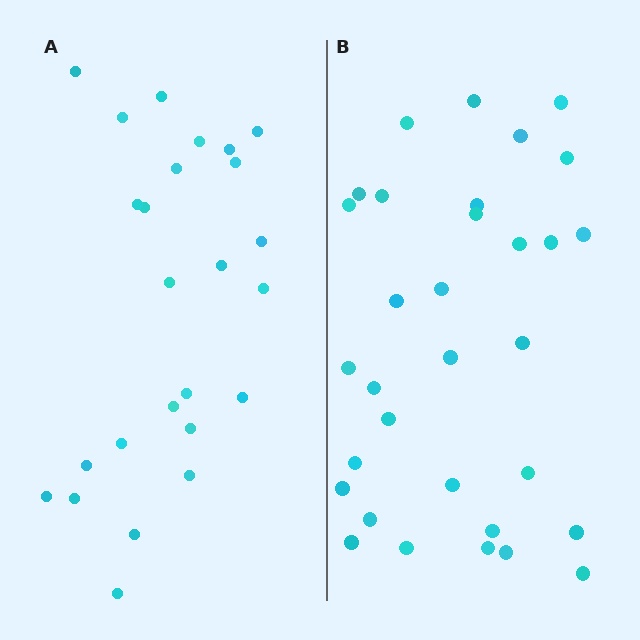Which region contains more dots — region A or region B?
Region B (the right region) has more dots.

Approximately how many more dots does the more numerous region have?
Region B has roughly 8 or so more dots than region A.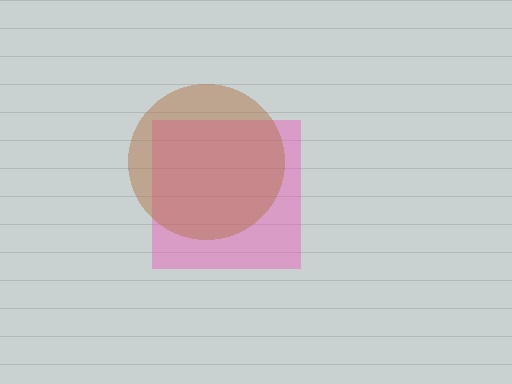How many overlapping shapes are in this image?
There are 2 overlapping shapes in the image.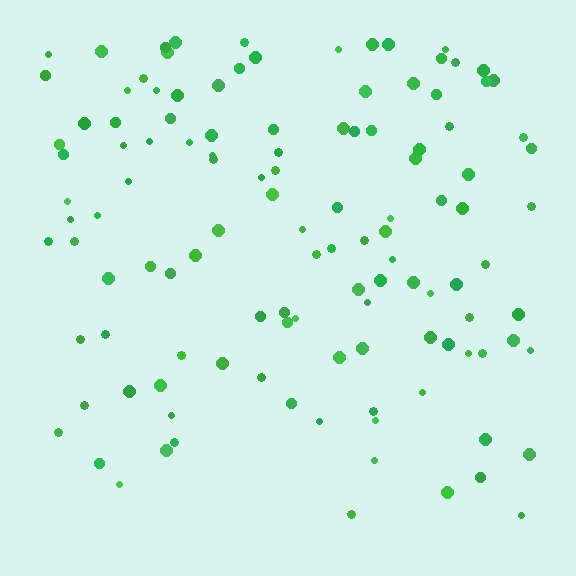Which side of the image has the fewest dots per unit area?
The bottom.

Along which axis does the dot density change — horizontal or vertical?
Vertical.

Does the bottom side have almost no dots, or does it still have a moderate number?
Still a moderate number, just noticeably fewer than the top.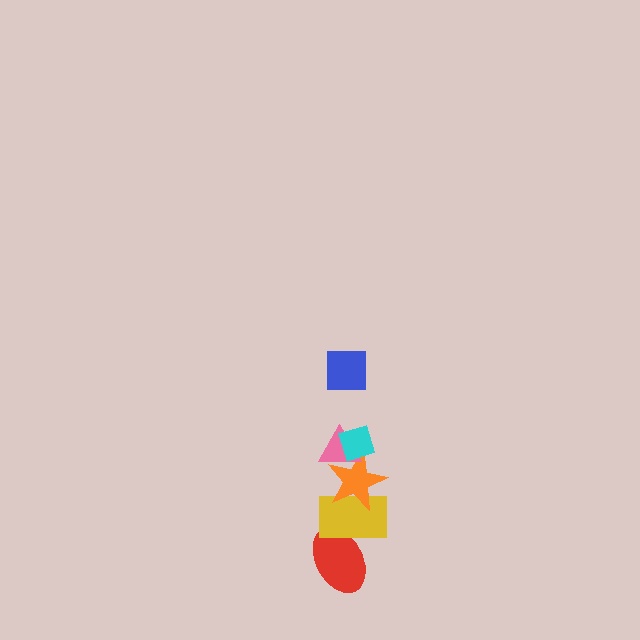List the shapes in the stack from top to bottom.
From top to bottom: the blue square, the cyan diamond, the pink triangle, the orange star, the yellow rectangle, the red ellipse.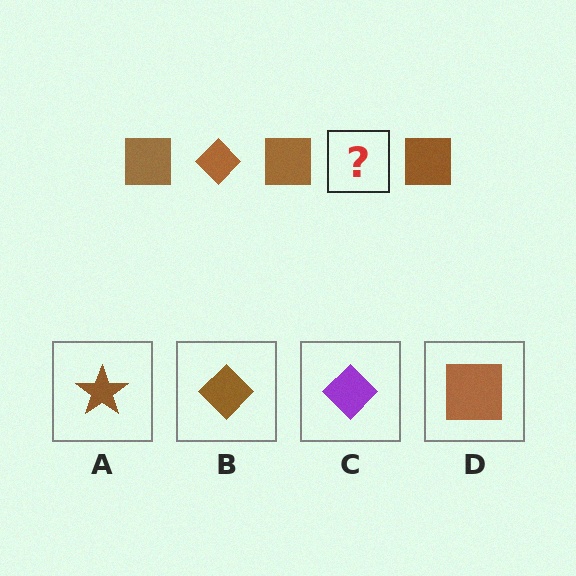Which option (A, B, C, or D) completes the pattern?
B.